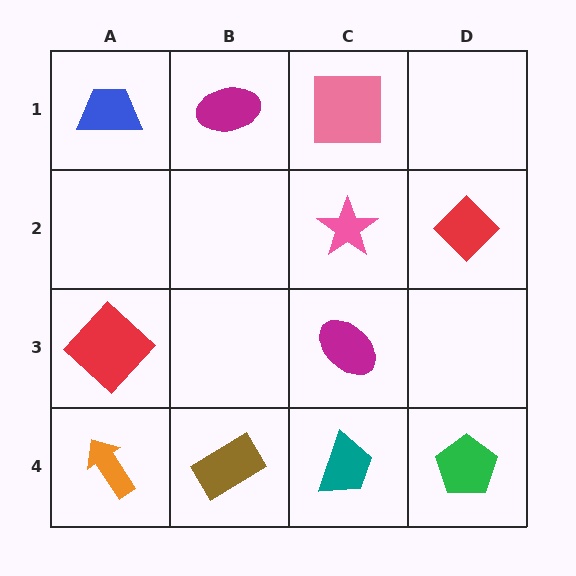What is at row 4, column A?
An orange arrow.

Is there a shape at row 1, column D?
No, that cell is empty.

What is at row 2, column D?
A red diamond.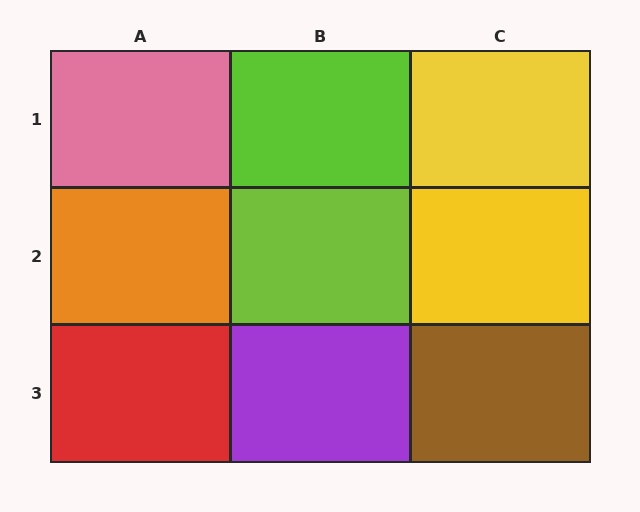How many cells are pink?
1 cell is pink.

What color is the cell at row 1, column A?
Pink.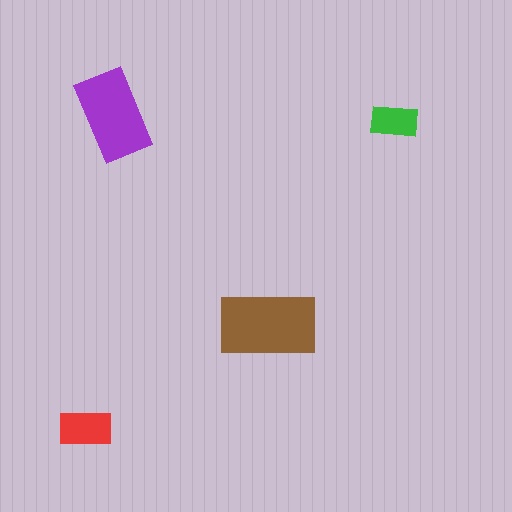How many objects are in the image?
There are 4 objects in the image.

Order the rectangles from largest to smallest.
the brown one, the purple one, the red one, the green one.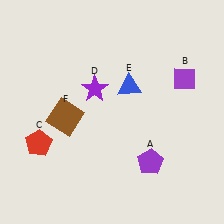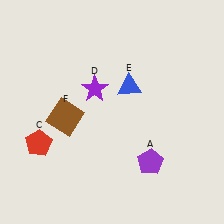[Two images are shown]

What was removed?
The purple diamond (B) was removed in Image 2.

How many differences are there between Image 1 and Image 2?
There is 1 difference between the two images.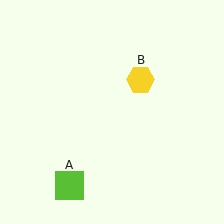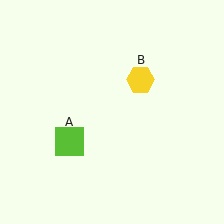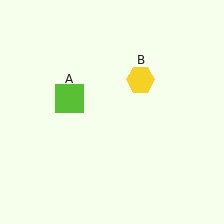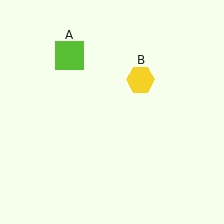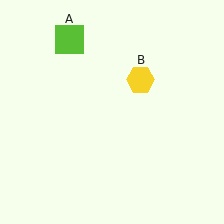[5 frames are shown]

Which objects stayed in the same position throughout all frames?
Yellow hexagon (object B) remained stationary.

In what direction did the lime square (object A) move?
The lime square (object A) moved up.